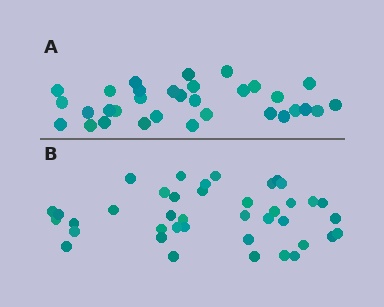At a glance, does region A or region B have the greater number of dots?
Region B (the bottom region) has more dots.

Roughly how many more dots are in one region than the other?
Region B has roughly 8 or so more dots than region A.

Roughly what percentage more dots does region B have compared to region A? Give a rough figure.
About 25% more.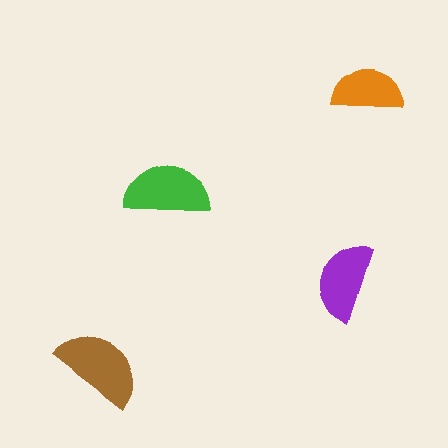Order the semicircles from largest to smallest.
the brown one, the green one, the purple one, the orange one.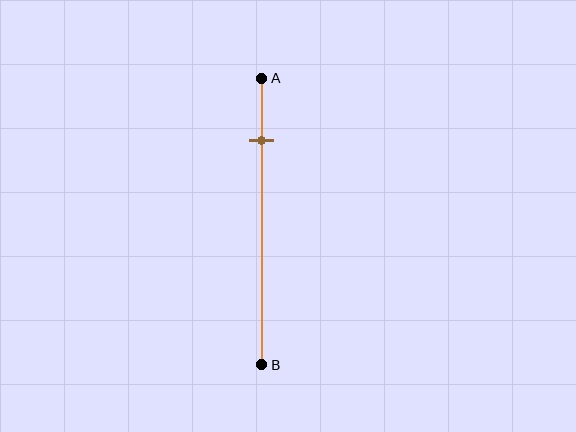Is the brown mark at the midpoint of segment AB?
No, the mark is at about 20% from A, not at the 50% midpoint.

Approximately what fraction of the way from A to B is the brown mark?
The brown mark is approximately 20% of the way from A to B.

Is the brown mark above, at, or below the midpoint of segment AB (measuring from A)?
The brown mark is above the midpoint of segment AB.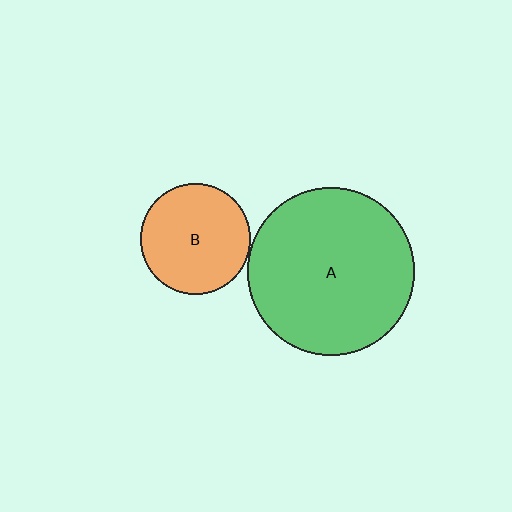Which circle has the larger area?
Circle A (green).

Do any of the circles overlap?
No, none of the circles overlap.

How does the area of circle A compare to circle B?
Approximately 2.3 times.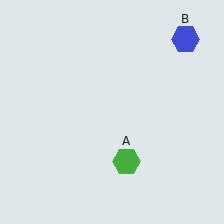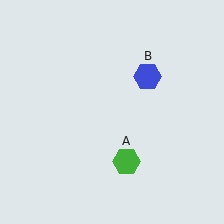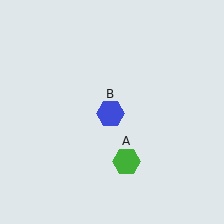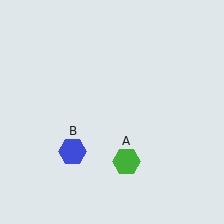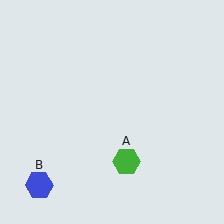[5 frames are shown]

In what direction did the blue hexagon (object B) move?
The blue hexagon (object B) moved down and to the left.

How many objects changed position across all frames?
1 object changed position: blue hexagon (object B).